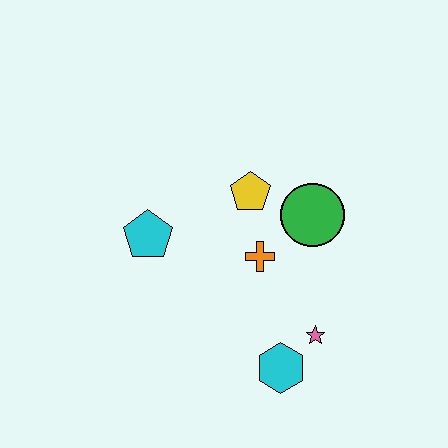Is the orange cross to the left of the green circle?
Yes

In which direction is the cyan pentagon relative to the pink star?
The cyan pentagon is to the left of the pink star.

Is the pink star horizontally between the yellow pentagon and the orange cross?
No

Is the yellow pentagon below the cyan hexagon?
No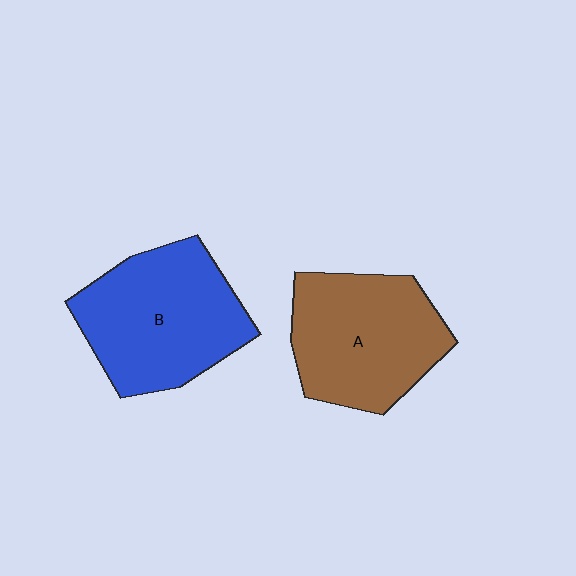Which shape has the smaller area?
Shape A (brown).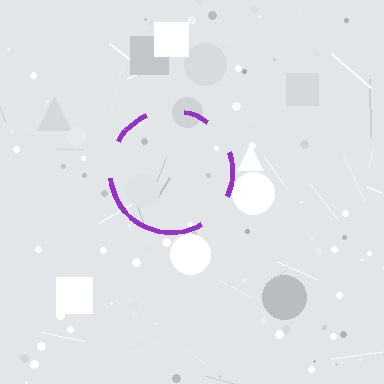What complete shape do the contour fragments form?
The contour fragments form a circle.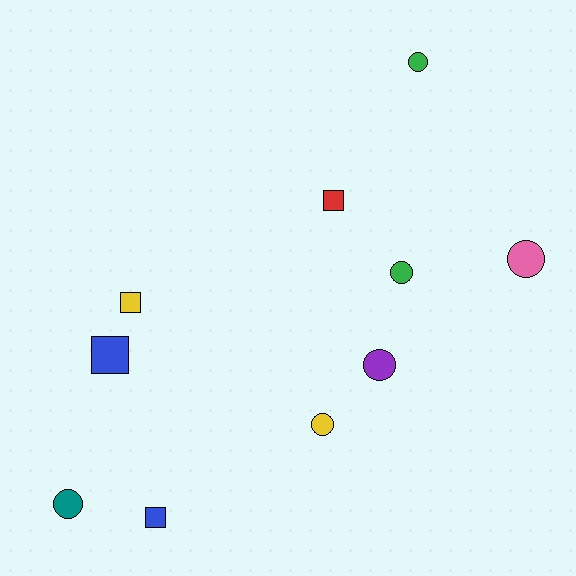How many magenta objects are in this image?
There are no magenta objects.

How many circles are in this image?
There are 6 circles.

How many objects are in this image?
There are 10 objects.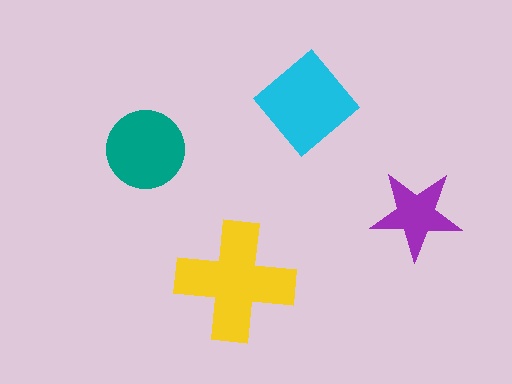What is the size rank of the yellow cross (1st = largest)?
1st.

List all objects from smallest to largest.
The purple star, the teal circle, the cyan diamond, the yellow cross.